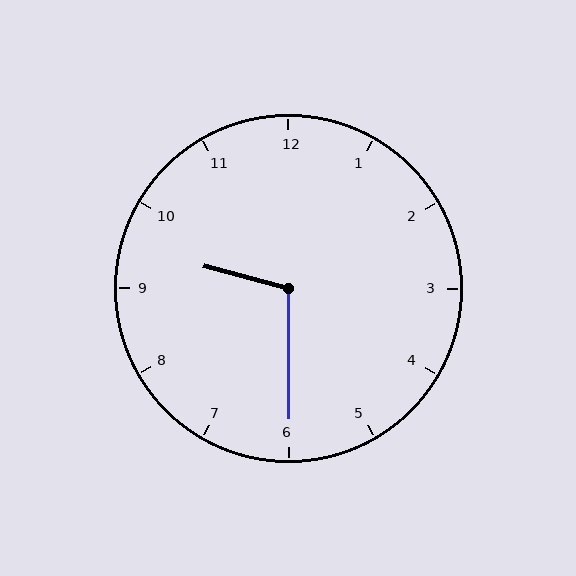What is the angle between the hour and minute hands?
Approximately 105 degrees.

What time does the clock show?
9:30.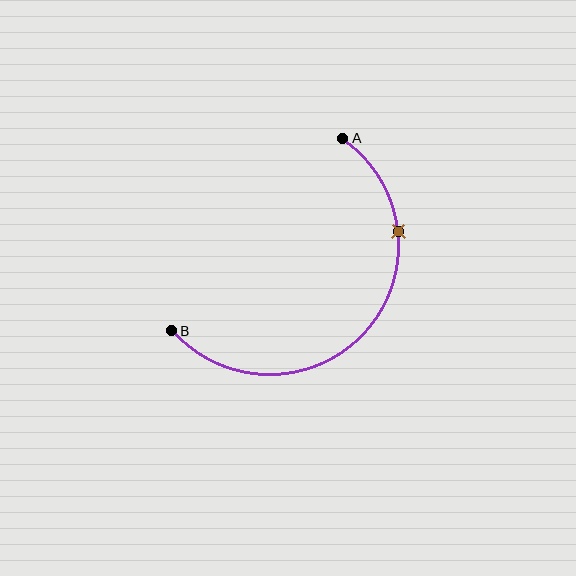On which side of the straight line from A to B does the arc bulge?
The arc bulges below and to the right of the straight line connecting A and B.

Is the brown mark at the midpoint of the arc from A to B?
No. The brown mark lies on the arc but is closer to endpoint A. The arc midpoint would be at the point on the curve equidistant along the arc from both A and B.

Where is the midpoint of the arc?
The arc midpoint is the point on the curve farthest from the straight line joining A and B. It sits below and to the right of that line.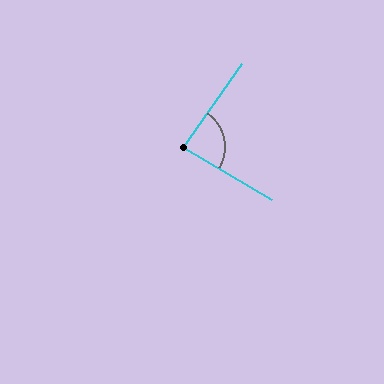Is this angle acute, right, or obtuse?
It is approximately a right angle.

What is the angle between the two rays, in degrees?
Approximately 86 degrees.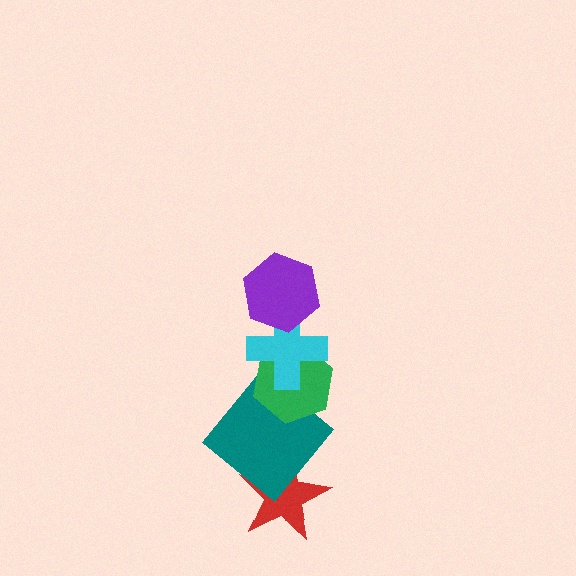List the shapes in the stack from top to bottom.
From top to bottom: the purple hexagon, the cyan cross, the green hexagon, the teal diamond, the red star.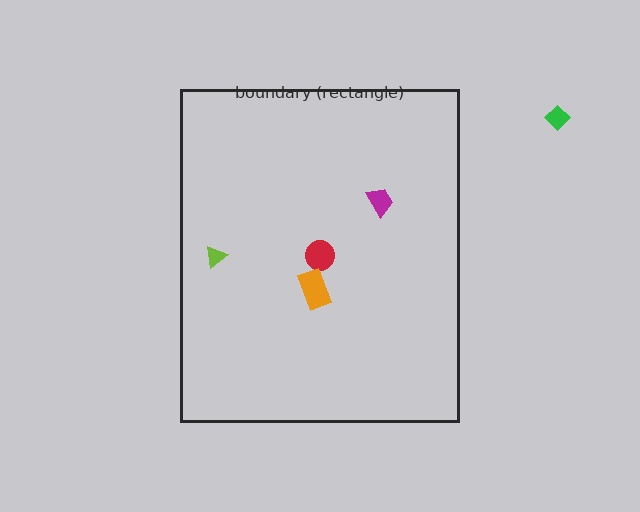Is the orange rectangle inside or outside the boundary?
Inside.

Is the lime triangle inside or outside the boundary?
Inside.